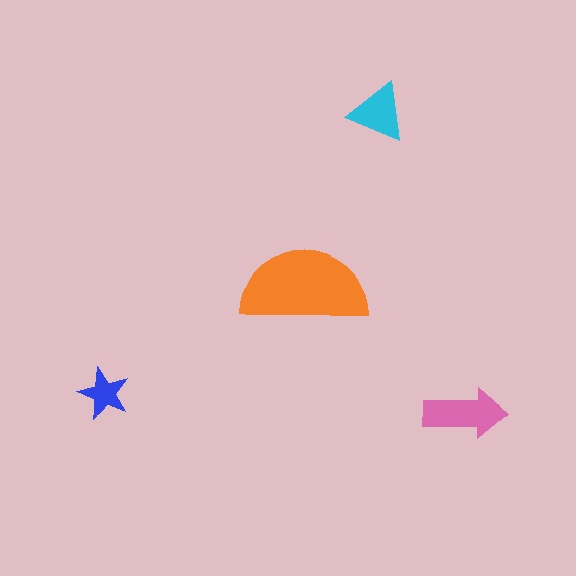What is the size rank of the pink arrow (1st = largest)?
2nd.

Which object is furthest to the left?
The blue star is leftmost.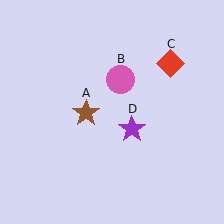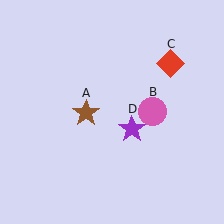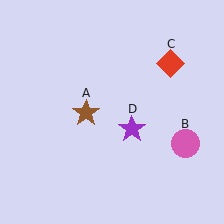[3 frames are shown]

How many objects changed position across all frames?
1 object changed position: pink circle (object B).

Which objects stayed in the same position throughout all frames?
Brown star (object A) and red diamond (object C) and purple star (object D) remained stationary.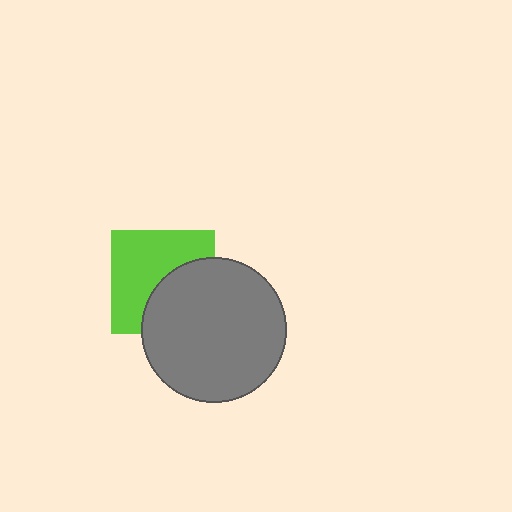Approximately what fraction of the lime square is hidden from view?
Roughly 42% of the lime square is hidden behind the gray circle.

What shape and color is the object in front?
The object in front is a gray circle.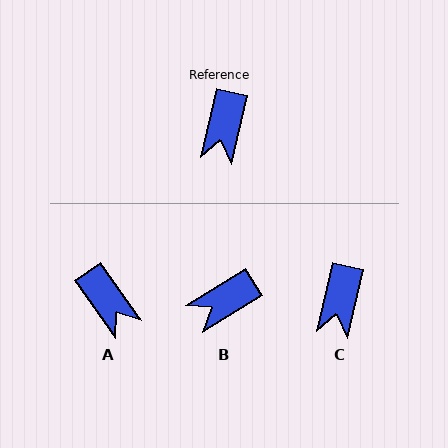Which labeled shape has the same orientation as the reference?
C.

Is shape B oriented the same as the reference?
No, it is off by about 45 degrees.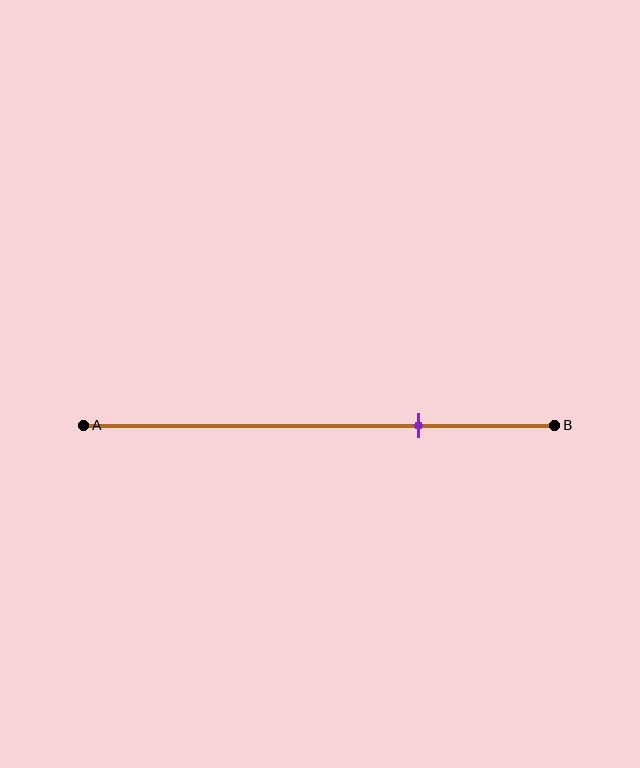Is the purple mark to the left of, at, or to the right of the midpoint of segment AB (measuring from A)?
The purple mark is to the right of the midpoint of segment AB.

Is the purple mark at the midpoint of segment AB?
No, the mark is at about 70% from A, not at the 50% midpoint.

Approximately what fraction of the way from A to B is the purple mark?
The purple mark is approximately 70% of the way from A to B.